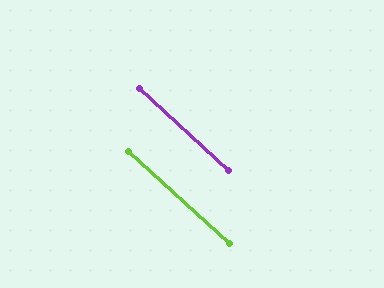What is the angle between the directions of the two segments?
Approximately 0 degrees.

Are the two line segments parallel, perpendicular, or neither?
Parallel — their directions differ by only 0.2°.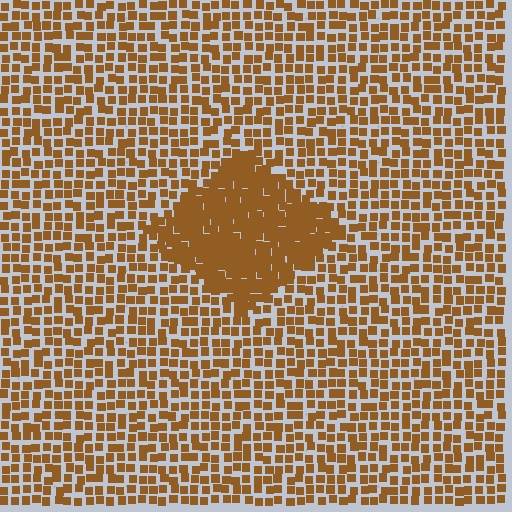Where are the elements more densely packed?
The elements are more densely packed inside the diamond boundary.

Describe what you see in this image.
The image contains small brown elements arranged at two different densities. A diamond-shaped region is visible where the elements are more densely packed than the surrounding area.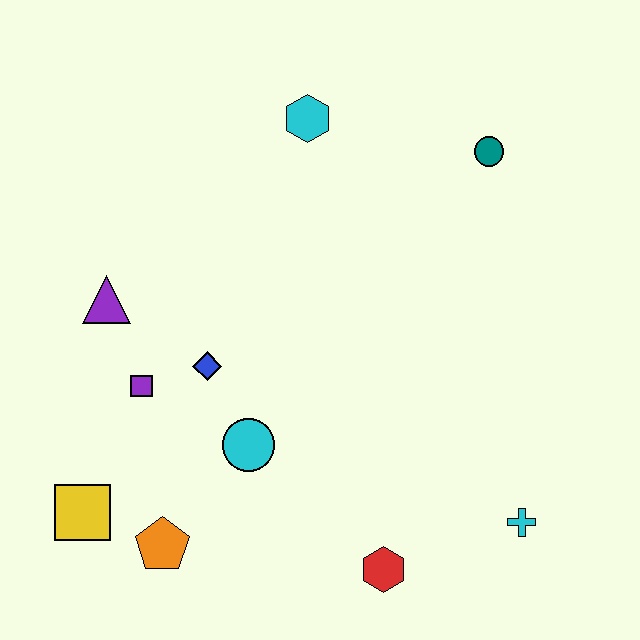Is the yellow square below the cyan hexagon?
Yes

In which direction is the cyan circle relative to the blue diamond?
The cyan circle is below the blue diamond.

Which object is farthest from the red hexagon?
The cyan hexagon is farthest from the red hexagon.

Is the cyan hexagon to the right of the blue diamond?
Yes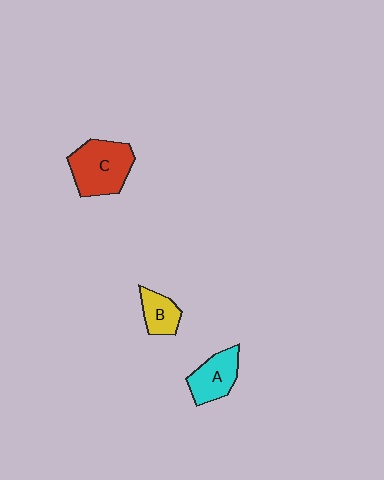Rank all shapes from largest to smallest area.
From largest to smallest: C (red), A (cyan), B (yellow).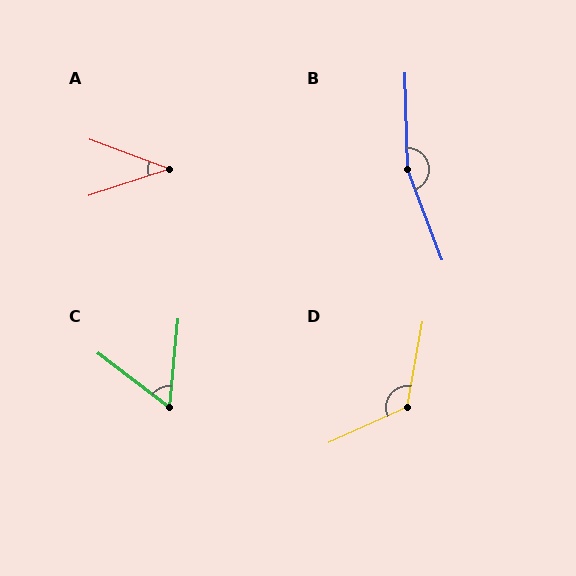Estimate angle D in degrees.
Approximately 124 degrees.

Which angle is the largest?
B, at approximately 160 degrees.